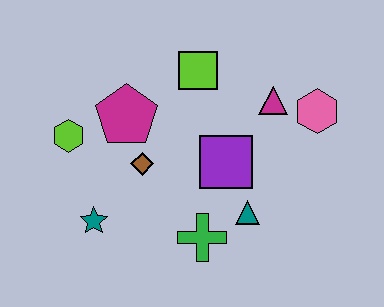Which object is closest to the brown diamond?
The magenta pentagon is closest to the brown diamond.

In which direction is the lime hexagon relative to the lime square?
The lime hexagon is to the left of the lime square.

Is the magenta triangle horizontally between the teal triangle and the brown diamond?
No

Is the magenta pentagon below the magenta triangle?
Yes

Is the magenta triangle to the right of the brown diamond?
Yes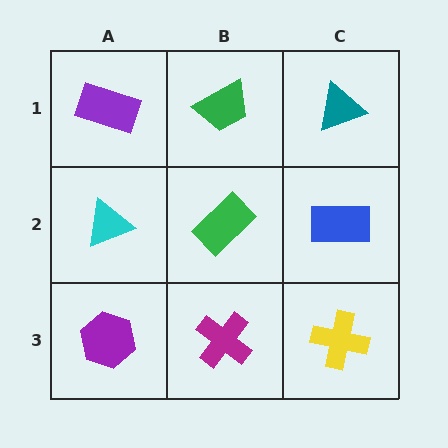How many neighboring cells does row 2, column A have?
3.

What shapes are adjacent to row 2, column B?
A green trapezoid (row 1, column B), a magenta cross (row 3, column B), a cyan triangle (row 2, column A), a blue rectangle (row 2, column C).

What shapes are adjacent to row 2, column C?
A teal triangle (row 1, column C), a yellow cross (row 3, column C), a green rectangle (row 2, column B).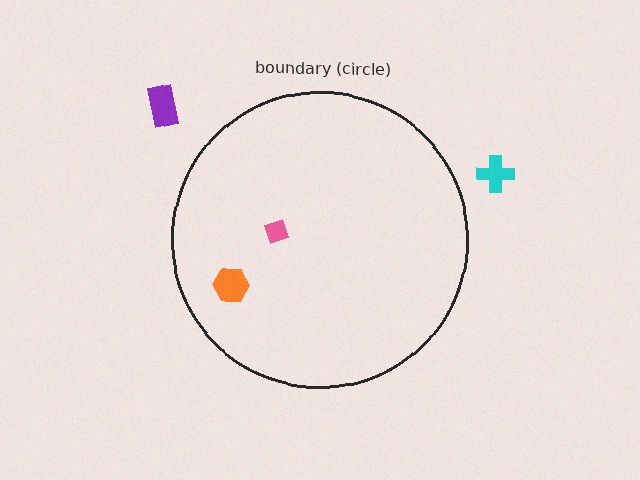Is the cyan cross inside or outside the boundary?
Outside.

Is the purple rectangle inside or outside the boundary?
Outside.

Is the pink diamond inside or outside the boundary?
Inside.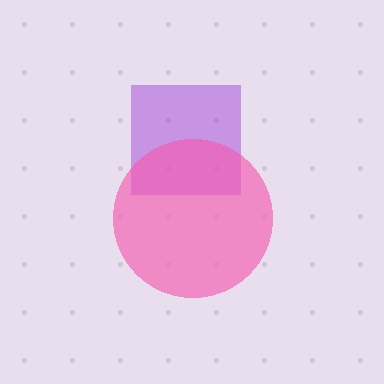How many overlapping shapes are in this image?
There are 2 overlapping shapes in the image.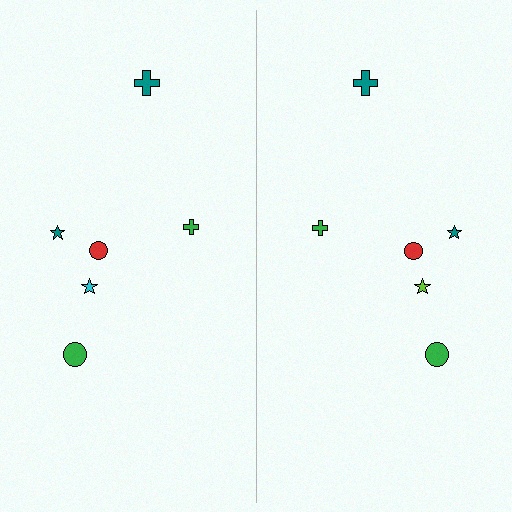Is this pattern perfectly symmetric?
No, the pattern is not perfectly symmetric. The lime star on the right side breaks the symmetry — its mirror counterpart is cyan.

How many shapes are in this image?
There are 12 shapes in this image.